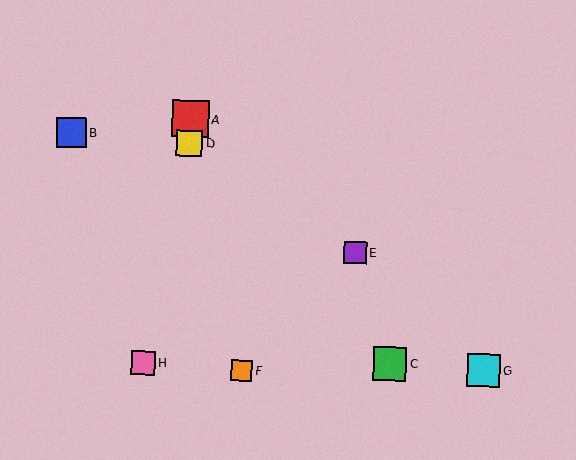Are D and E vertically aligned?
No, D is at x≈190 and E is at x≈355.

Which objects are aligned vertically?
Objects A, D are aligned vertically.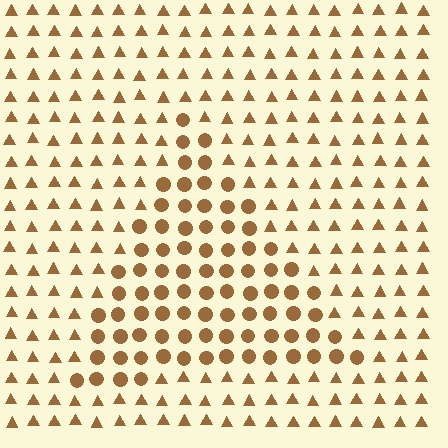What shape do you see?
I see a triangle.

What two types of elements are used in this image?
The image uses circles inside the triangle region and triangles outside it.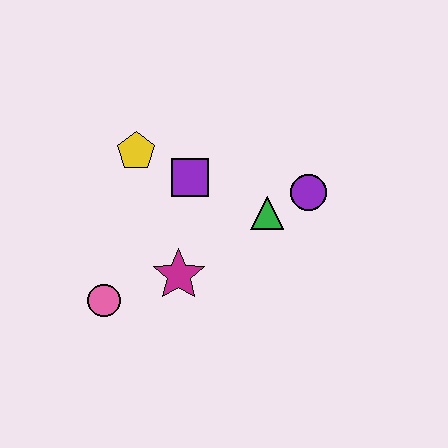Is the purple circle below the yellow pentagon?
Yes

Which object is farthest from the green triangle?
The pink circle is farthest from the green triangle.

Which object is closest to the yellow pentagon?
The purple square is closest to the yellow pentagon.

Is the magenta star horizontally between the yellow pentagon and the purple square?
Yes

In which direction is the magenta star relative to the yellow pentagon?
The magenta star is below the yellow pentagon.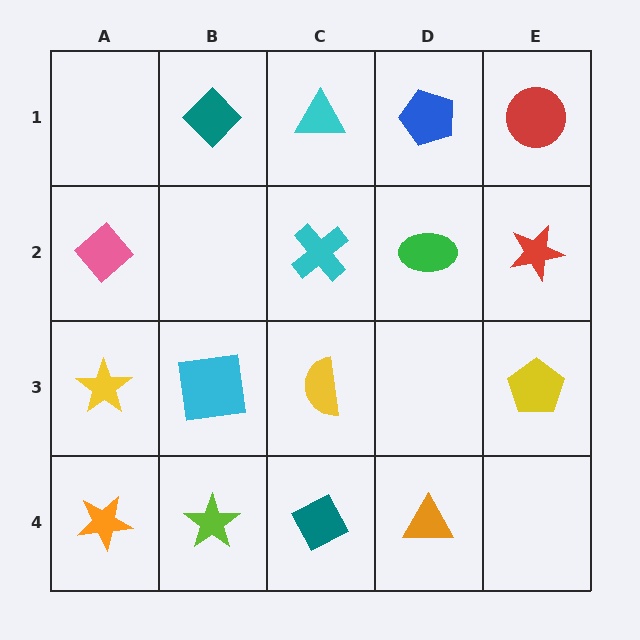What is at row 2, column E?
A red star.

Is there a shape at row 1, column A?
No, that cell is empty.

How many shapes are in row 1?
4 shapes.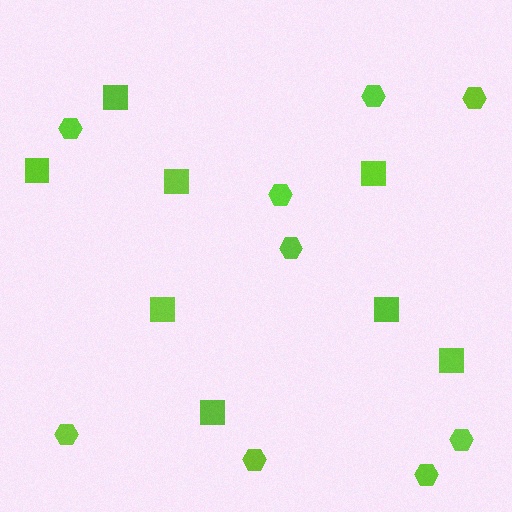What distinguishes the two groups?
There are 2 groups: one group of squares (8) and one group of hexagons (9).